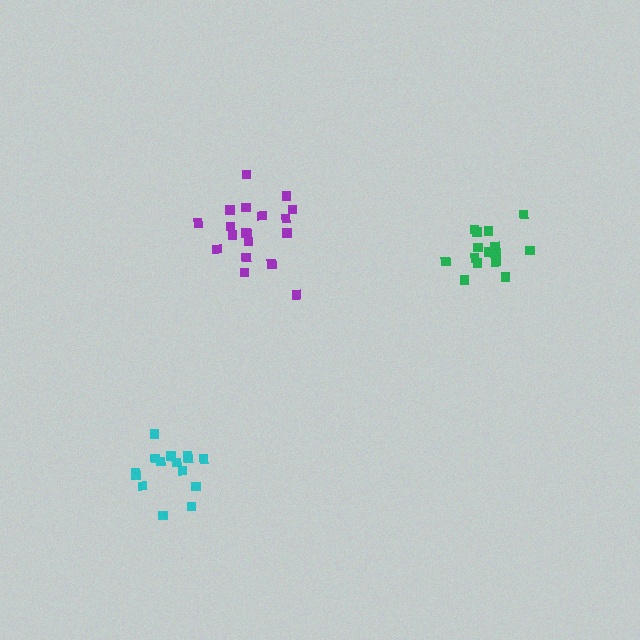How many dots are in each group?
Group 1: 15 dots, Group 2: 15 dots, Group 3: 19 dots (49 total).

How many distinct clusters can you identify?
There are 3 distinct clusters.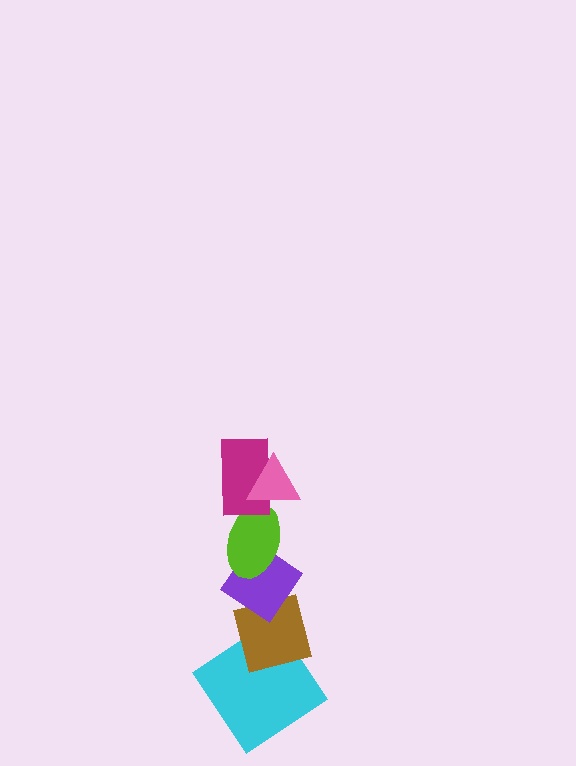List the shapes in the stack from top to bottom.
From top to bottom: the pink triangle, the magenta rectangle, the lime ellipse, the purple diamond, the brown square, the cyan diamond.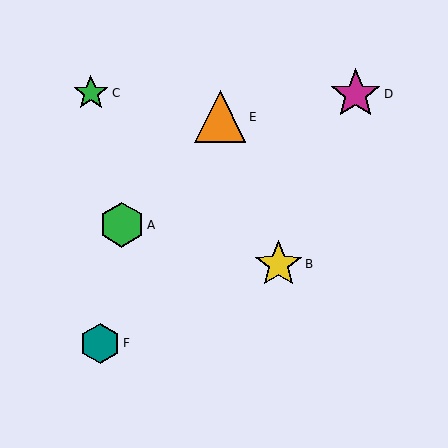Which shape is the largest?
The orange triangle (labeled E) is the largest.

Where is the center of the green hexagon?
The center of the green hexagon is at (122, 225).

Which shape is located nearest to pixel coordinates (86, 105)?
The green star (labeled C) at (91, 93) is nearest to that location.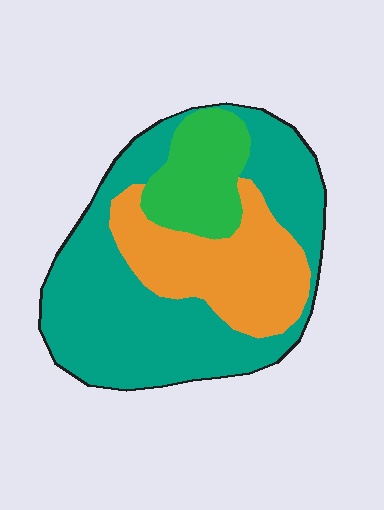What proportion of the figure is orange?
Orange covers 28% of the figure.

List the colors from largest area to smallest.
From largest to smallest: teal, orange, green.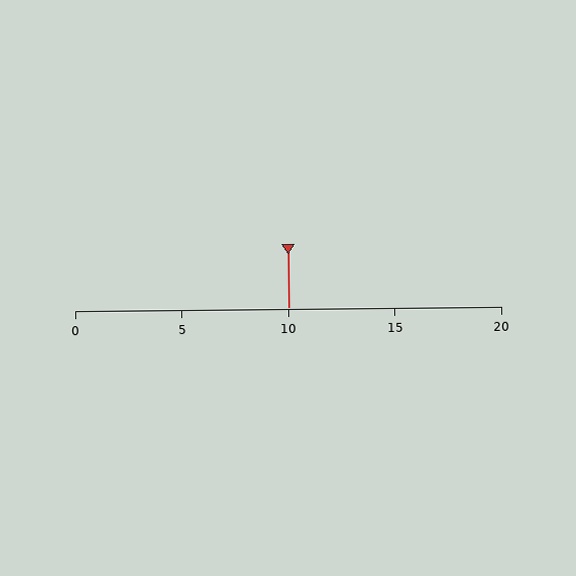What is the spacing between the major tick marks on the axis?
The major ticks are spaced 5 apart.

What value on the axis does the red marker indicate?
The marker indicates approximately 10.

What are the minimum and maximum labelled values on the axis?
The axis runs from 0 to 20.